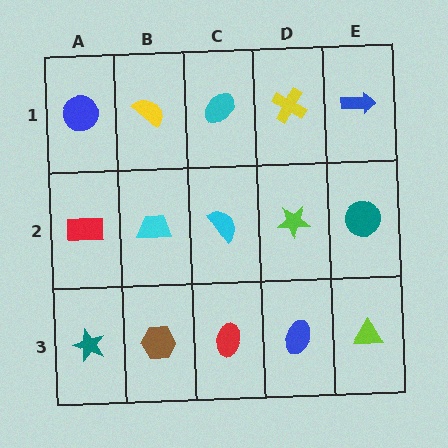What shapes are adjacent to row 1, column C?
A cyan semicircle (row 2, column C), a yellow semicircle (row 1, column B), a yellow cross (row 1, column D).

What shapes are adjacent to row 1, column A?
A red rectangle (row 2, column A), a yellow semicircle (row 1, column B).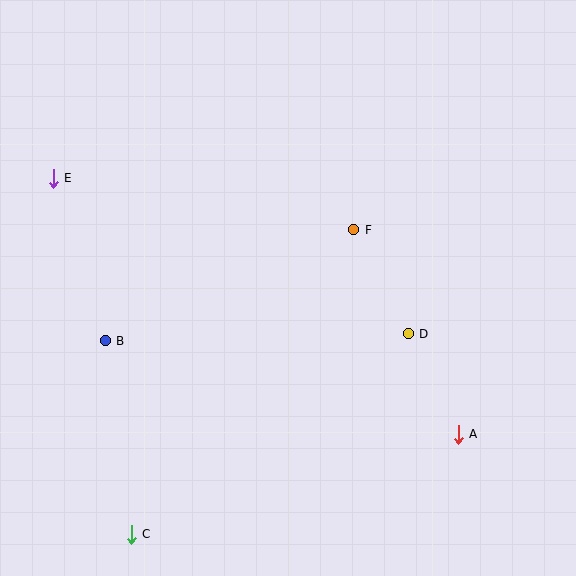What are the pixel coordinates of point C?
Point C is at (131, 534).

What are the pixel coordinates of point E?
Point E is at (53, 178).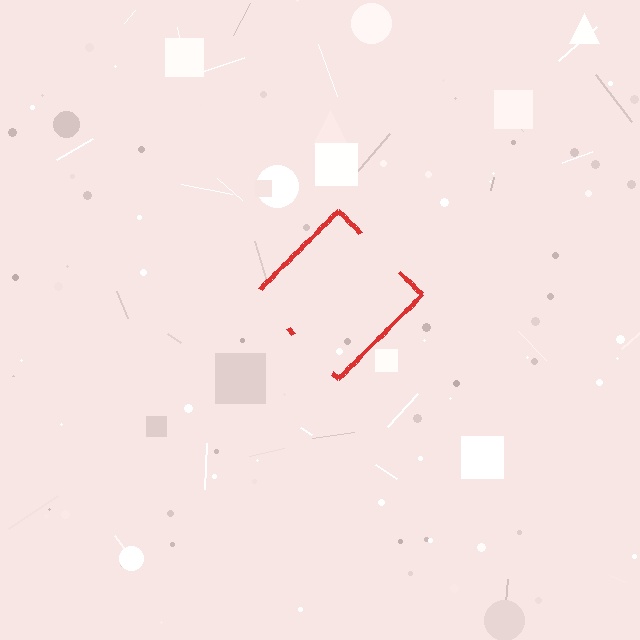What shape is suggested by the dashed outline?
The dashed outline suggests a diamond.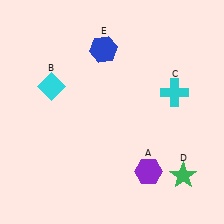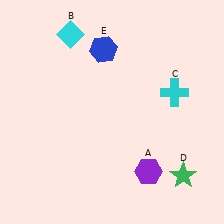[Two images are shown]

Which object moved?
The cyan diamond (B) moved up.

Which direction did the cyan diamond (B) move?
The cyan diamond (B) moved up.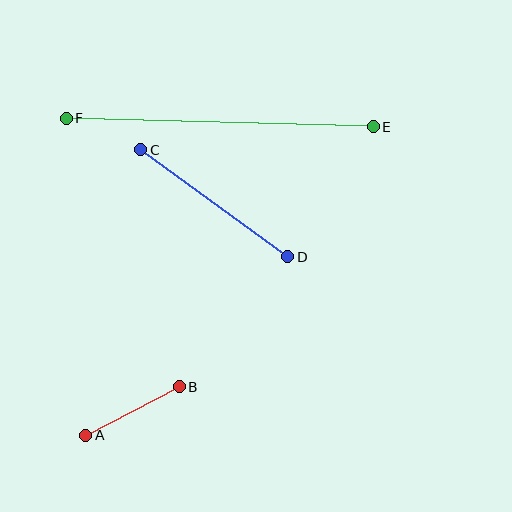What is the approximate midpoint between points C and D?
The midpoint is at approximately (214, 203) pixels.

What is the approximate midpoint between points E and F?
The midpoint is at approximately (220, 123) pixels.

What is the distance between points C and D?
The distance is approximately 182 pixels.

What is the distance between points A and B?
The distance is approximately 106 pixels.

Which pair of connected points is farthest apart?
Points E and F are farthest apart.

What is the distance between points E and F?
The distance is approximately 307 pixels.